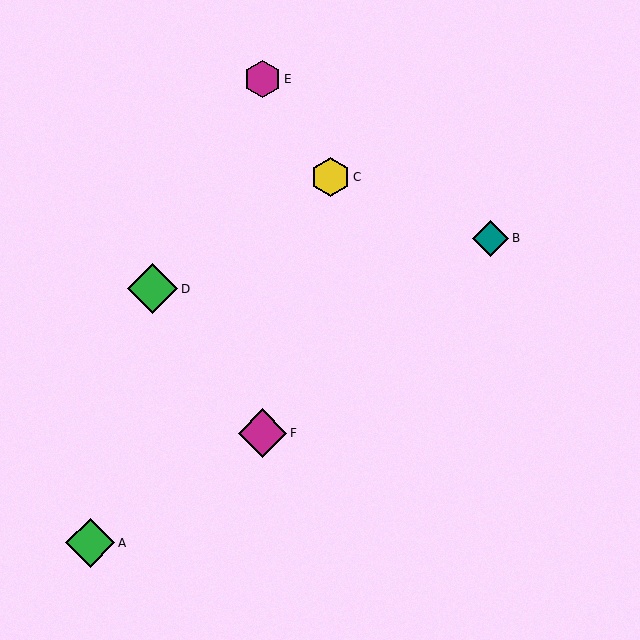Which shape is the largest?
The green diamond (labeled D) is the largest.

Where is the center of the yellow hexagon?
The center of the yellow hexagon is at (331, 177).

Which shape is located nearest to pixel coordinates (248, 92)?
The magenta hexagon (labeled E) at (263, 79) is nearest to that location.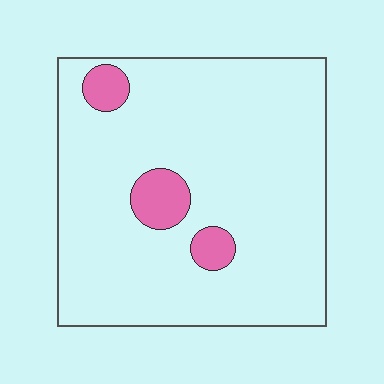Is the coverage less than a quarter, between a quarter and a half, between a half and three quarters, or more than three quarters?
Less than a quarter.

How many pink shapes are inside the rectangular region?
3.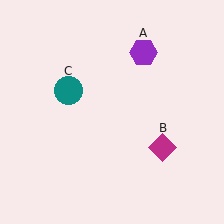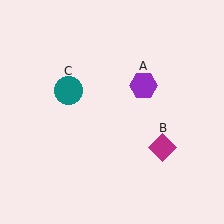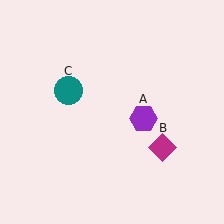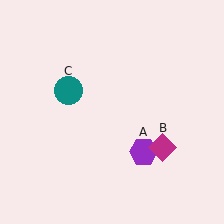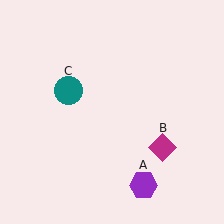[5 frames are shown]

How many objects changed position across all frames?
1 object changed position: purple hexagon (object A).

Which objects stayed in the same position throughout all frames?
Magenta diamond (object B) and teal circle (object C) remained stationary.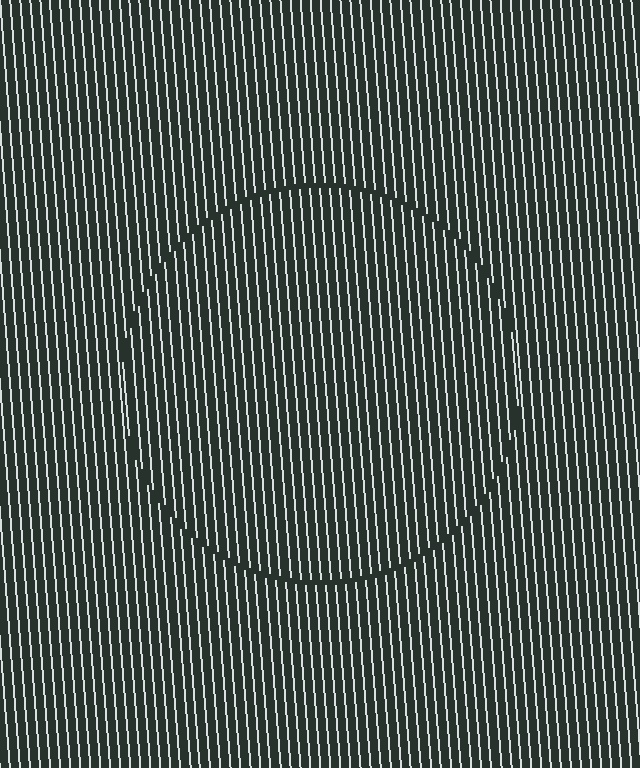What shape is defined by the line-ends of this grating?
An illusory circle. The interior of the shape contains the same grating, shifted by half a period — the contour is defined by the phase discontinuity where line-ends from the inner and outer gratings abut.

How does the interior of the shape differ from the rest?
The interior of the shape contains the same grating, shifted by half a period — the contour is defined by the phase discontinuity where line-ends from the inner and outer gratings abut.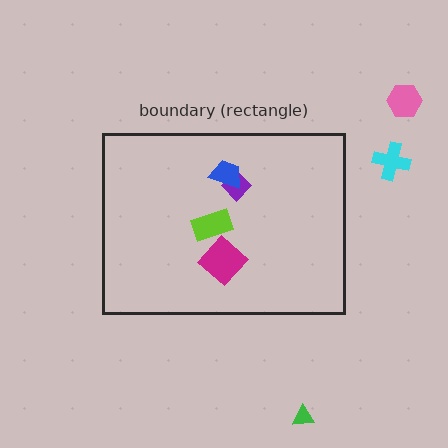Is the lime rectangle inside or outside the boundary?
Inside.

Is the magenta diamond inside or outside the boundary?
Inside.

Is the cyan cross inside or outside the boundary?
Outside.